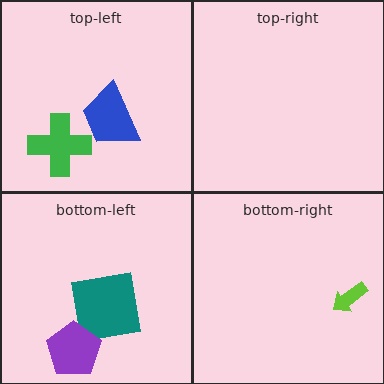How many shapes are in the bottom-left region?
2.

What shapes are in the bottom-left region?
The teal square, the purple pentagon.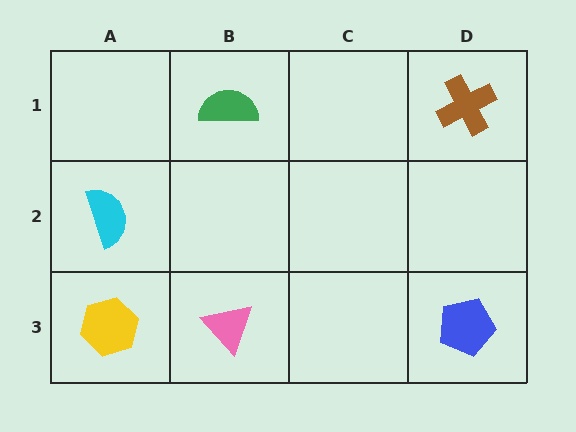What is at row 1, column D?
A brown cross.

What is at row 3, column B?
A pink triangle.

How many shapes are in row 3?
3 shapes.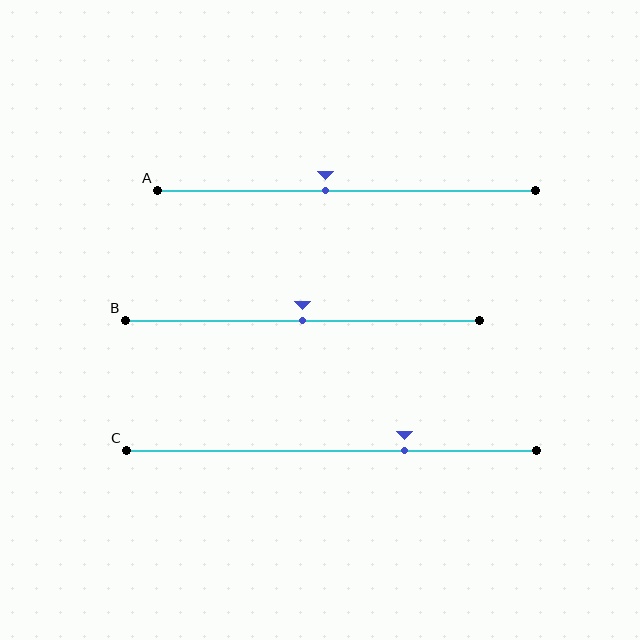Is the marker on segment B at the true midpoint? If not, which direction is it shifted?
Yes, the marker on segment B is at the true midpoint.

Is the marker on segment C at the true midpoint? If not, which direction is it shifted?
No, the marker on segment C is shifted to the right by about 18% of the segment length.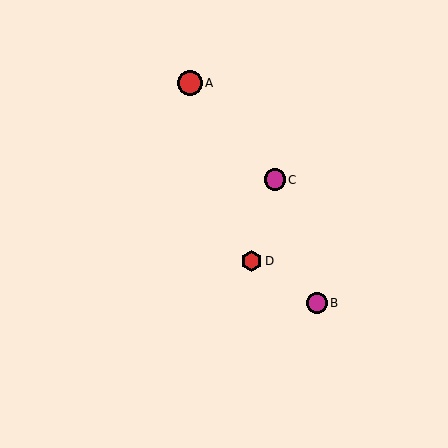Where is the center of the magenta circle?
The center of the magenta circle is at (317, 303).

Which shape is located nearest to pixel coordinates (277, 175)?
The magenta circle (labeled C) at (275, 180) is nearest to that location.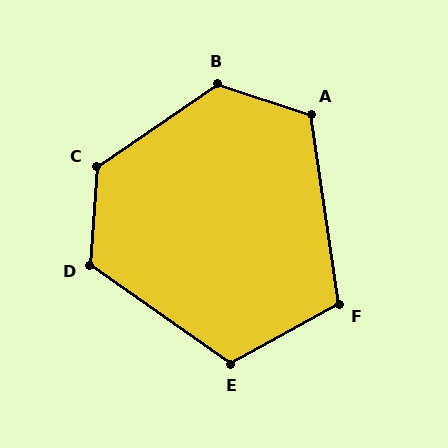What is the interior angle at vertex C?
Approximately 128 degrees (obtuse).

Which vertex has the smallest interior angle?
F, at approximately 111 degrees.